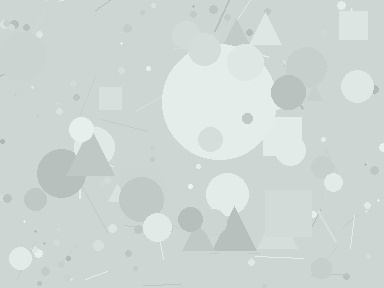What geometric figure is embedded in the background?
A circle is embedded in the background.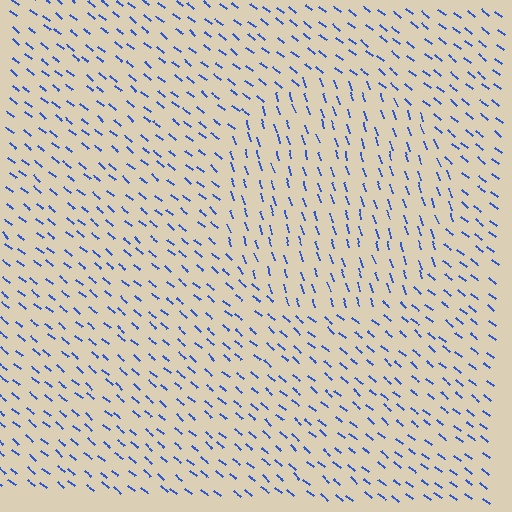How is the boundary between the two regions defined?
The boundary is defined purely by a change in line orientation (approximately 33 degrees difference). All lines are the same color and thickness.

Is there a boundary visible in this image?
Yes, there is a texture boundary formed by a change in line orientation.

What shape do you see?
I see a circle.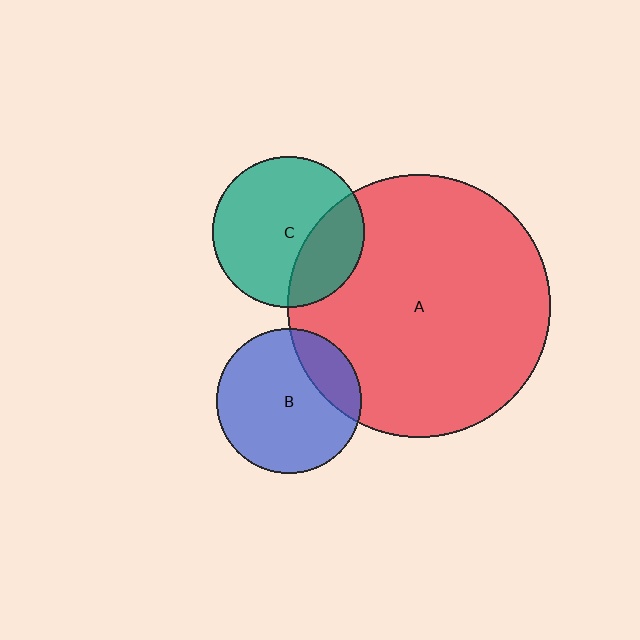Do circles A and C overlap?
Yes.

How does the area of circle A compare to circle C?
Approximately 3.0 times.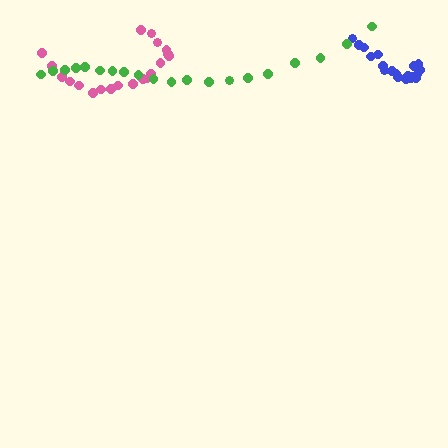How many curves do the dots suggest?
There are 3 distinct paths.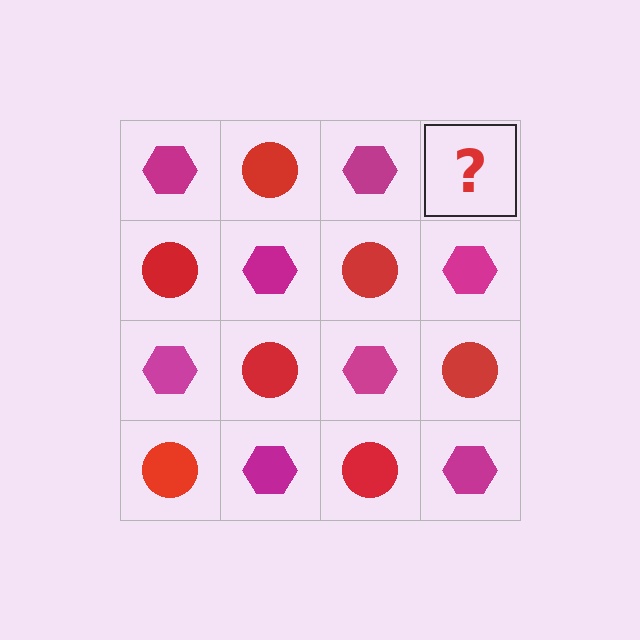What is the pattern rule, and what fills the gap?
The rule is that it alternates magenta hexagon and red circle in a checkerboard pattern. The gap should be filled with a red circle.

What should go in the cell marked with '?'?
The missing cell should contain a red circle.